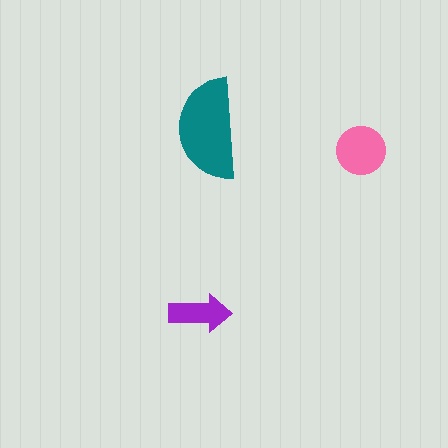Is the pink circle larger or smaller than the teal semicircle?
Smaller.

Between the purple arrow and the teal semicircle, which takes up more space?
The teal semicircle.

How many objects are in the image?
There are 3 objects in the image.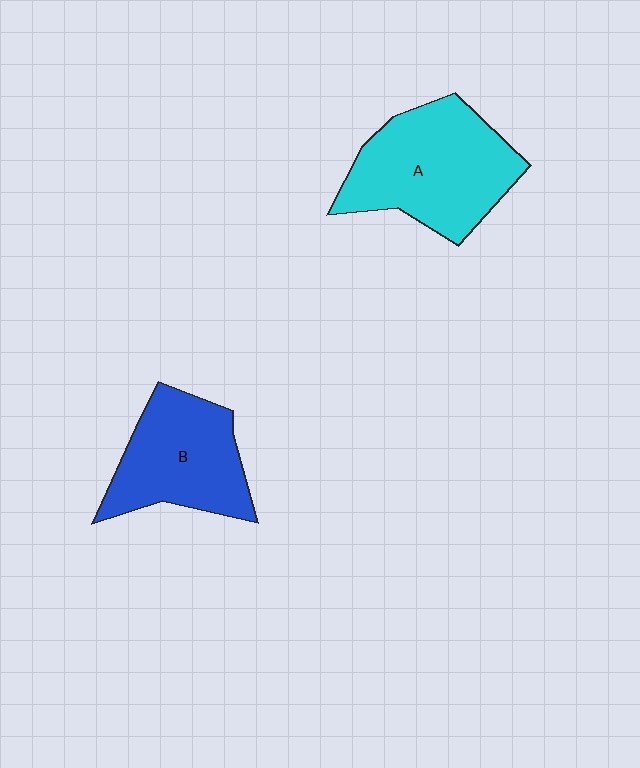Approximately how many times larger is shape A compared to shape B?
Approximately 1.2 times.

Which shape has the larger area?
Shape A (cyan).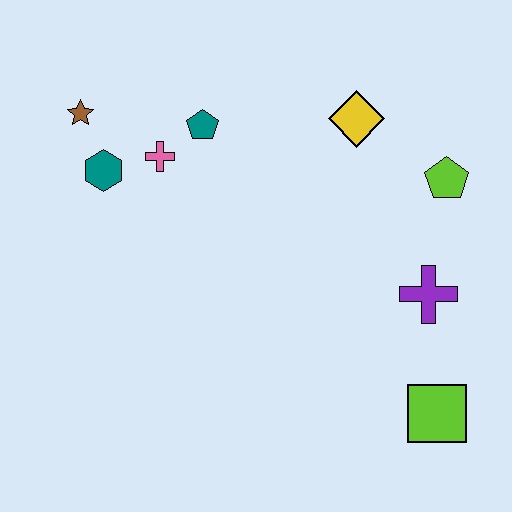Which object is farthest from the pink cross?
The lime square is farthest from the pink cross.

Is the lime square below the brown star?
Yes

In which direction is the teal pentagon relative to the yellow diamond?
The teal pentagon is to the left of the yellow diamond.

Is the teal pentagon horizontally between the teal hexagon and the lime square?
Yes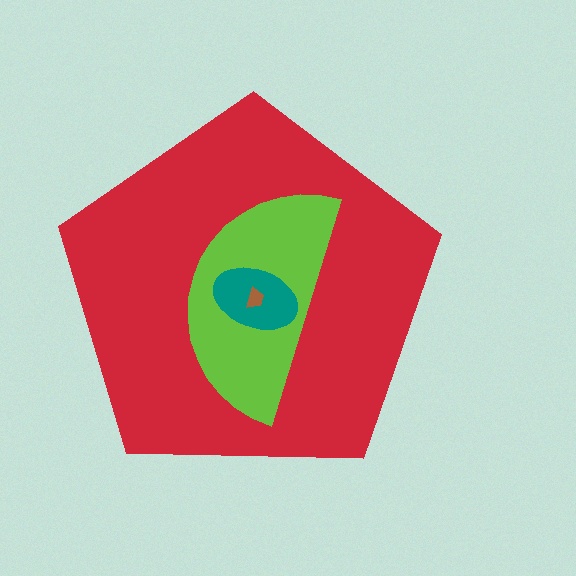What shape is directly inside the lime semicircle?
The teal ellipse.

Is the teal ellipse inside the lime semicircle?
Yes.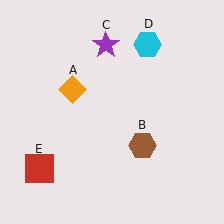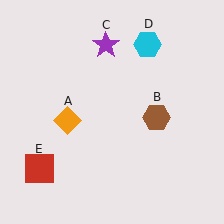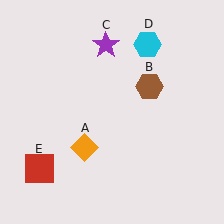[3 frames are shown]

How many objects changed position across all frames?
2 objects changed position: orange diamond (object A), brown hexagon (object B).